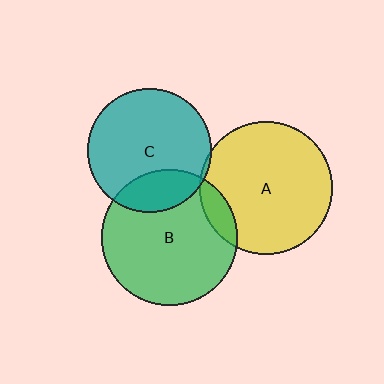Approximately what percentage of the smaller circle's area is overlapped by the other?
Approximately 5%.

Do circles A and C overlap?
Yes.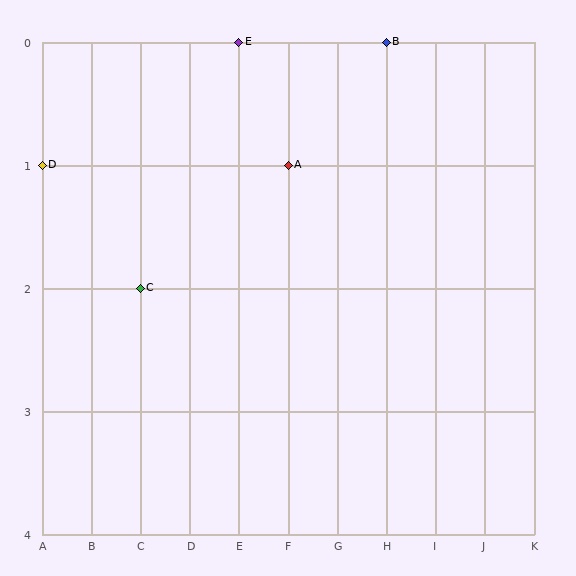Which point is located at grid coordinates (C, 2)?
Point C is at (C, 2).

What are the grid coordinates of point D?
Point D is at grid coordinates (A, 1).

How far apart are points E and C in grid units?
Points E and C are 2 columns and 2 rows apart (about 2.8 grid units diagonally).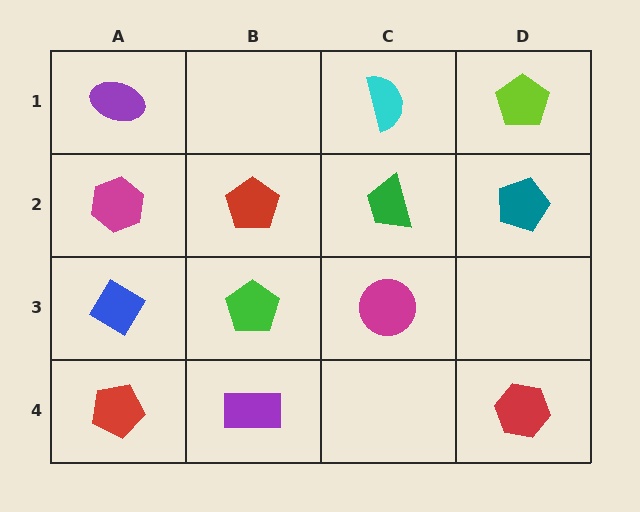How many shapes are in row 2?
4 shapes.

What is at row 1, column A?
A purple ellipse.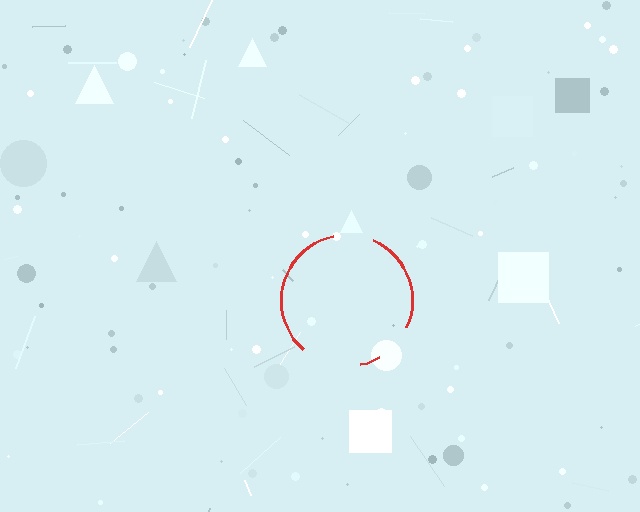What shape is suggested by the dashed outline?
The dashed outline suggests a circle.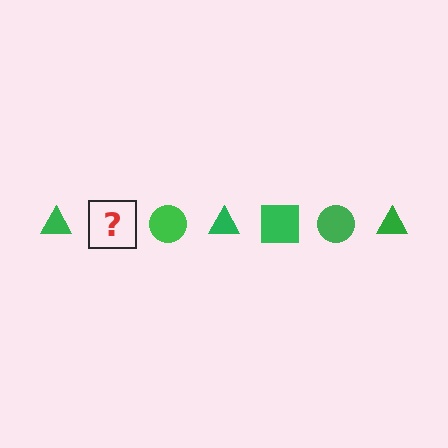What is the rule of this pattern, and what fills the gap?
The rule is that the pattern cycles through triangle, square, circle shapes in green. The gap should be filled with a green square.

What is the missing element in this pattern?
The missing element is a green square.